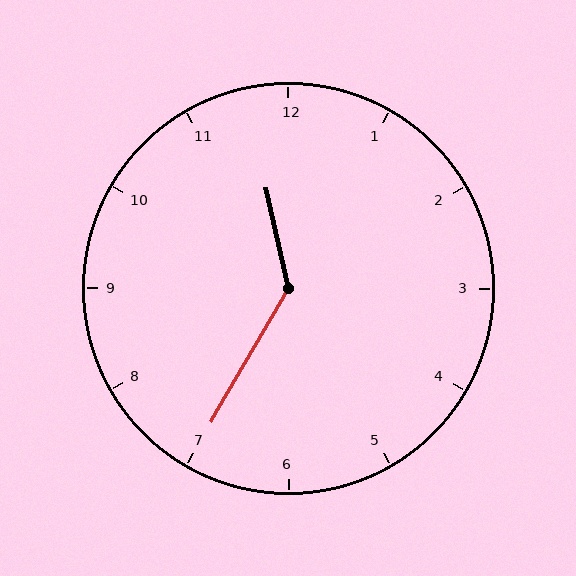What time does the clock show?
11:35.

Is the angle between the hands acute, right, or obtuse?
It is obtuse.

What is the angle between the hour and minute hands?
Approximately 138 degrees.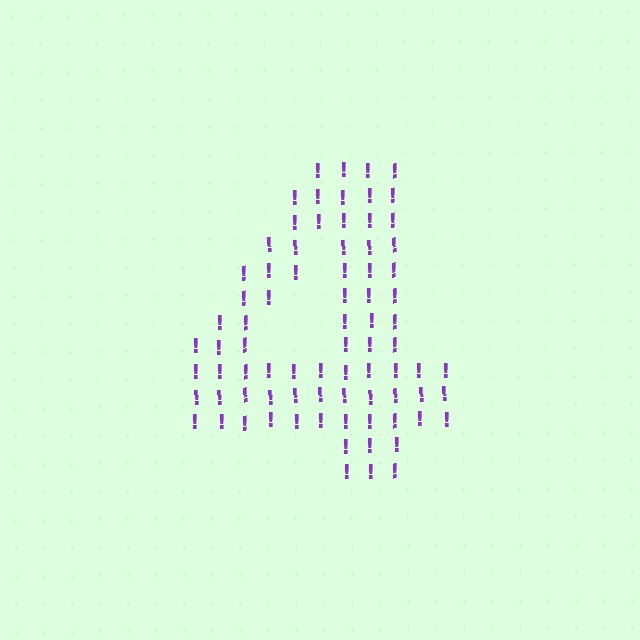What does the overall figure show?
The overall figure shows the digit 4.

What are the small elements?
The small elements are exclamation marks.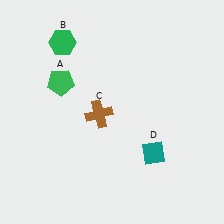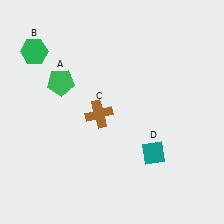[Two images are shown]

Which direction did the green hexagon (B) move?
The green hexagon (B) moved left.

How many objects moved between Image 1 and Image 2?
1 object moved between the two images.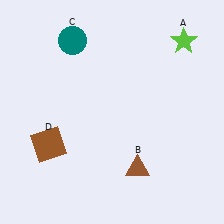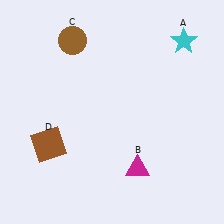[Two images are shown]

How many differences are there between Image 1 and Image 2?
There are 3 differences between the two images.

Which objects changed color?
A changed from lime to cyan. B changed from brown to magenta. C changed from teal to brown.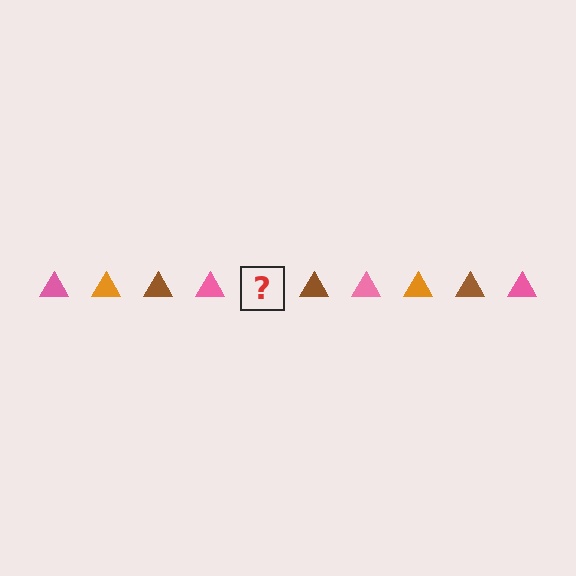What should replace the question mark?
The question mark should be replaced with an orange triangle.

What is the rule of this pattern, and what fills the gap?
The rule is that the pattern cycles through pink, orange, brown triangles. The gap should be filled with an orange triangle.